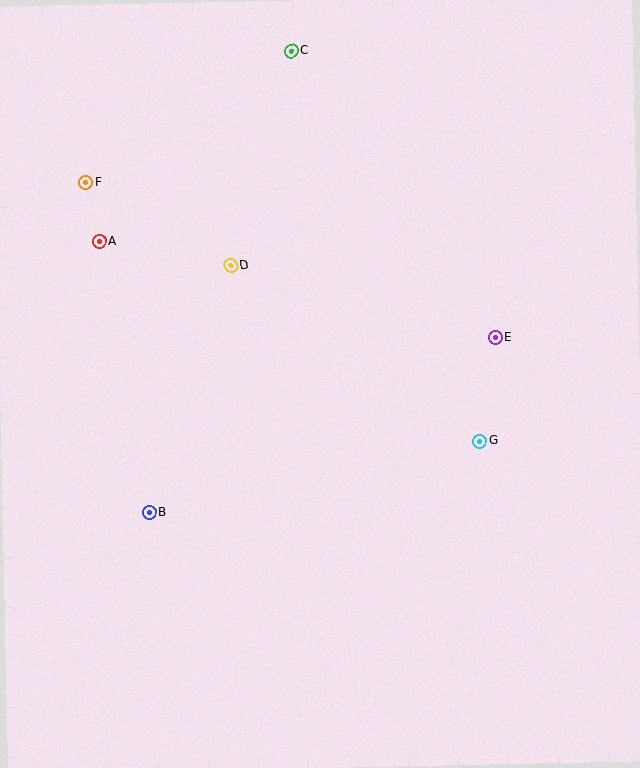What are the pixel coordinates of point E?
Point E is at (495, 338).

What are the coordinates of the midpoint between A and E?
The midpoint between A and E is at (297, 289).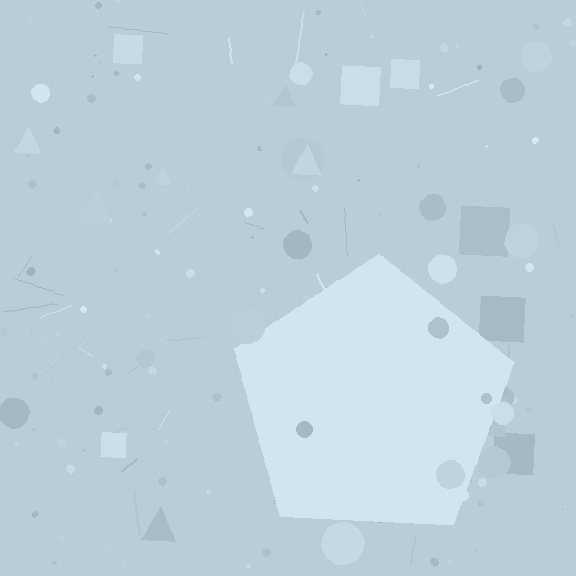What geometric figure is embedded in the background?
A pentagon is embedded in the background.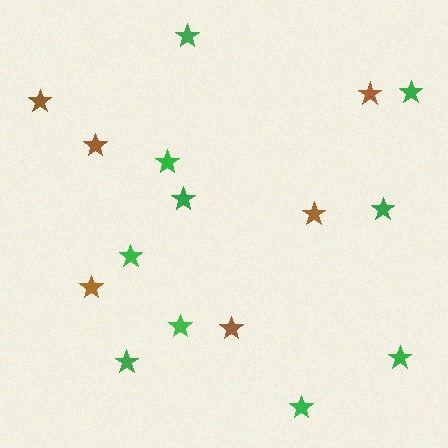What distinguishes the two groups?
There are 2 groups: one group of green stars (10) and one group of brown stars (6).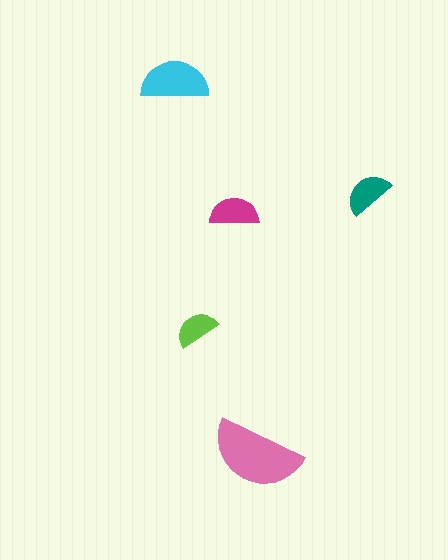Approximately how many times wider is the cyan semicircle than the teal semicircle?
About 1.5 times wider.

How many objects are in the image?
There are 5 objects in the image.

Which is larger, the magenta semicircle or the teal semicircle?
The magenta one.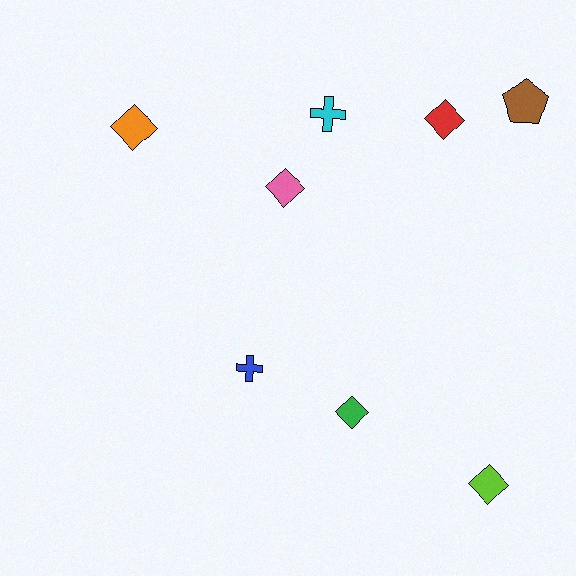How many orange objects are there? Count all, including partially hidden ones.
There is 1 orange object.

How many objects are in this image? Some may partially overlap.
There are 8 objects.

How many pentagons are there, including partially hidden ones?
There is 1 pentagon.